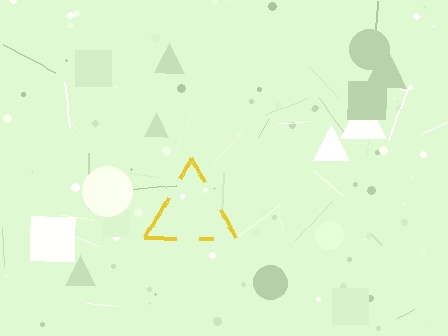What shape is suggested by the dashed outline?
The dashed outline suggests a triangle.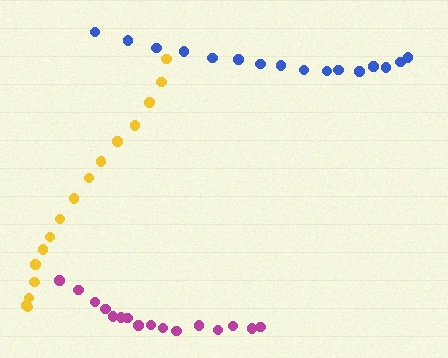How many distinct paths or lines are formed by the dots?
There are 3 distinct paths.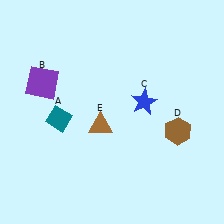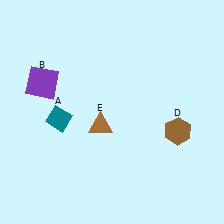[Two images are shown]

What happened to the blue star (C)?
The blue star (C) was removed in Image 2. It was in the top-right area of Image 1.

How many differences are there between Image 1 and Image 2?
There is 1 difference between the two images.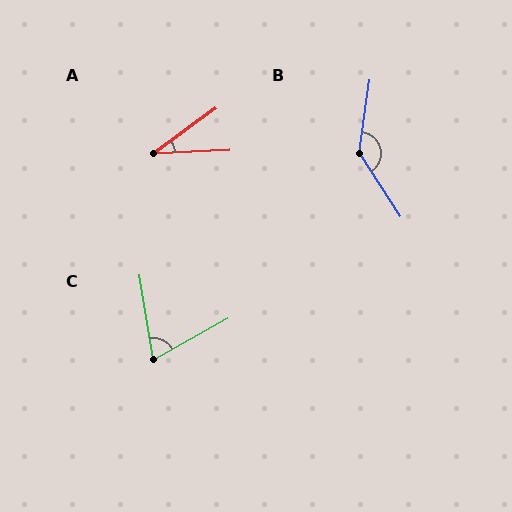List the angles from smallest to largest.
A (34°), C (70°), B (139°).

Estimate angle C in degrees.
Approximately 70 degrees.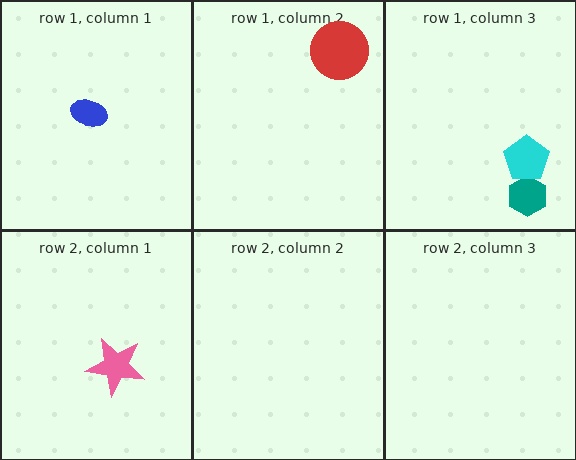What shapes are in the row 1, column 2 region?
The red circle.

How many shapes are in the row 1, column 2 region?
1.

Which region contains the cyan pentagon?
The row 1, column 3 region.